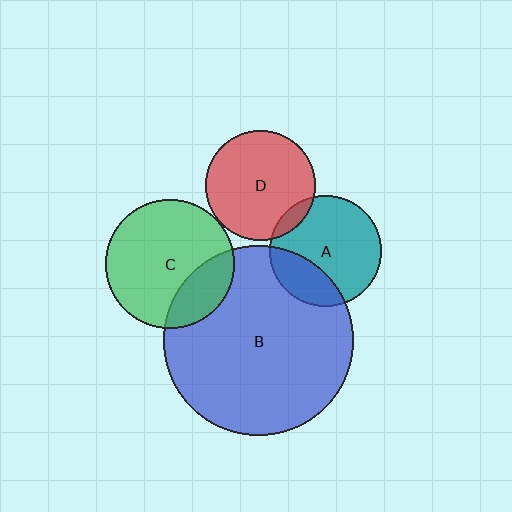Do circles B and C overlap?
Yes.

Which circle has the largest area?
Circle B (blue).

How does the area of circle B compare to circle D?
Approximately 2.9 times.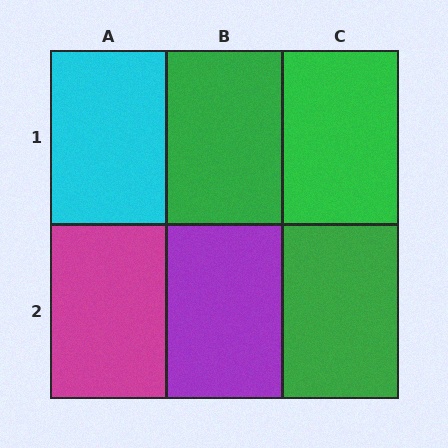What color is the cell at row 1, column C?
Green.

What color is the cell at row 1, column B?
Green.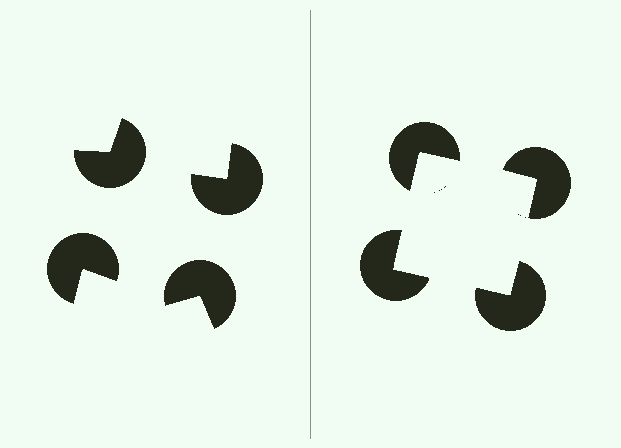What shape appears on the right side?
An illusory square.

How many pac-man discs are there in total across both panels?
8 — 4 on each side.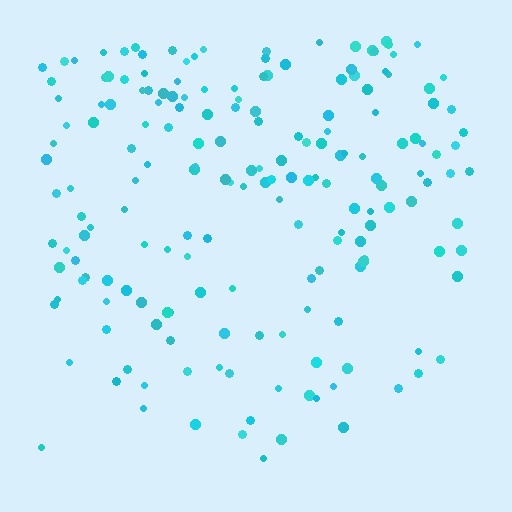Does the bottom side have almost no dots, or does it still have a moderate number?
Still a moderate number, just noticeably fewer than the top.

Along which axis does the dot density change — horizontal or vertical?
Vertical.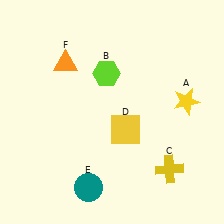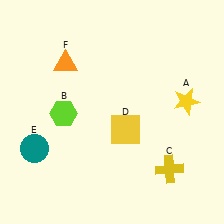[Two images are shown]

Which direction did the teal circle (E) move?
The teal circle (E) moved left.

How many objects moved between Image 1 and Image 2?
2 objects moved between the two images.